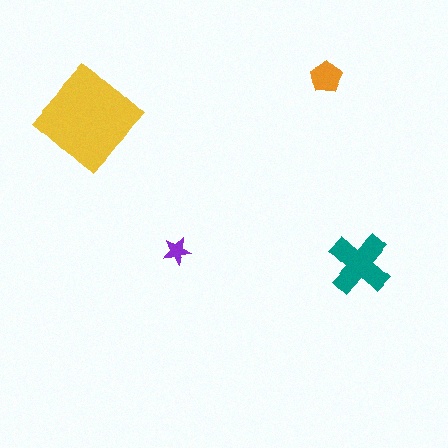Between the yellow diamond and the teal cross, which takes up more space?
The yellow diamond.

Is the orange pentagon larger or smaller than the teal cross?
Smaller.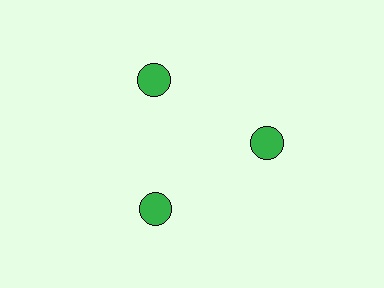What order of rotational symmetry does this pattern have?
This pattern has 3-fold rotational symmetry.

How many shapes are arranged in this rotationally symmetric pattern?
There are 3 shapes, arranged in 3 groups of 1.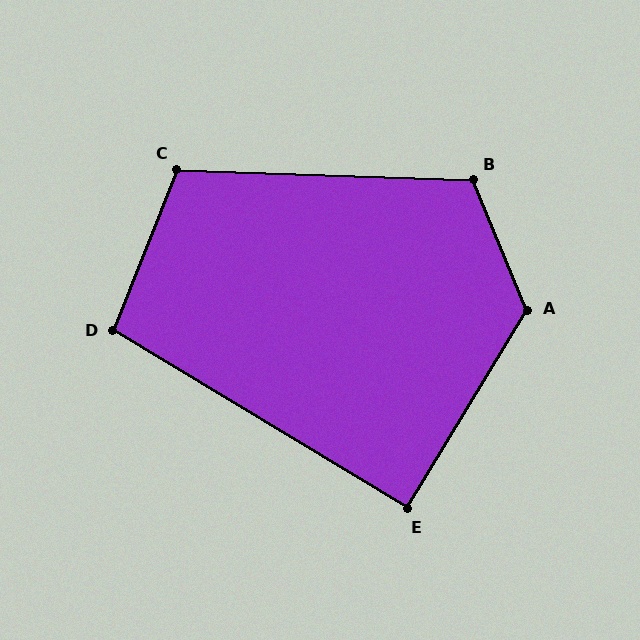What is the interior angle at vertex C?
Approximately 110 degrees (obtuse).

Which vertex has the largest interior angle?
A, at approximately 126 degrees.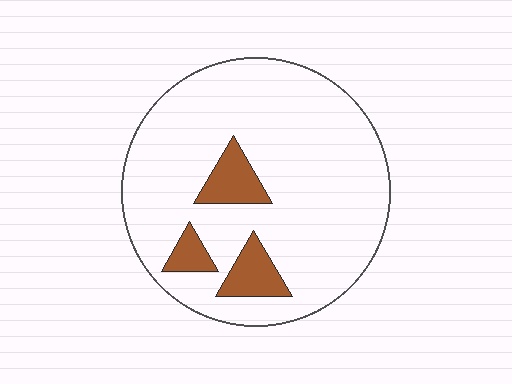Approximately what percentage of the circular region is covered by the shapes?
Approximately 10%.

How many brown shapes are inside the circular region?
3.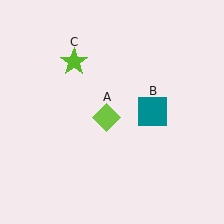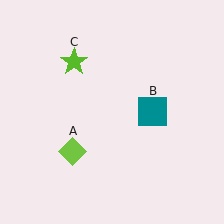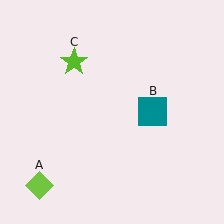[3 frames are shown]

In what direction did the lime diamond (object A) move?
The lime diamond (object A) moved down and to the left.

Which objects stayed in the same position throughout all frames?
Teal square (object B) and lime star (object C) remained stationary.